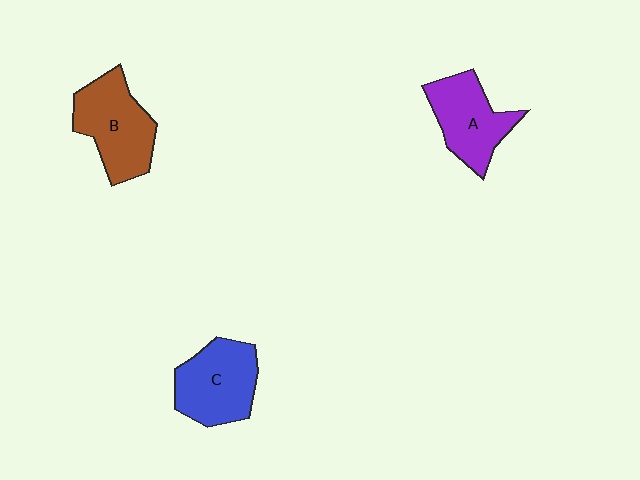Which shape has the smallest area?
Shape A (purple).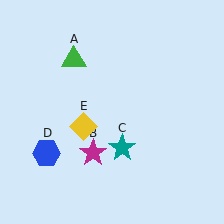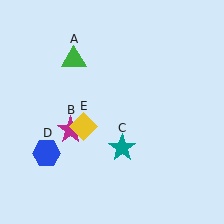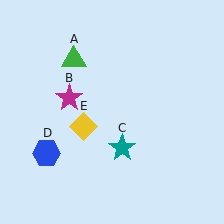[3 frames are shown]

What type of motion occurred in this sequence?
The magenta star (object B) rotated clockwise around the center of the scene.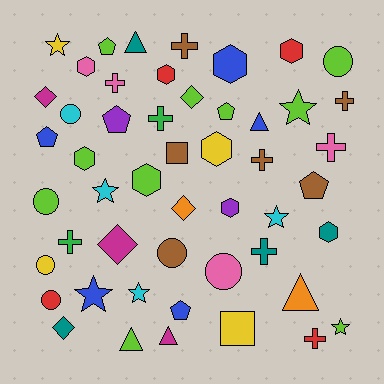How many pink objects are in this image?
There are 4 pink objects.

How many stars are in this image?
There are 7 stars.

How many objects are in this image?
There are 50 objects.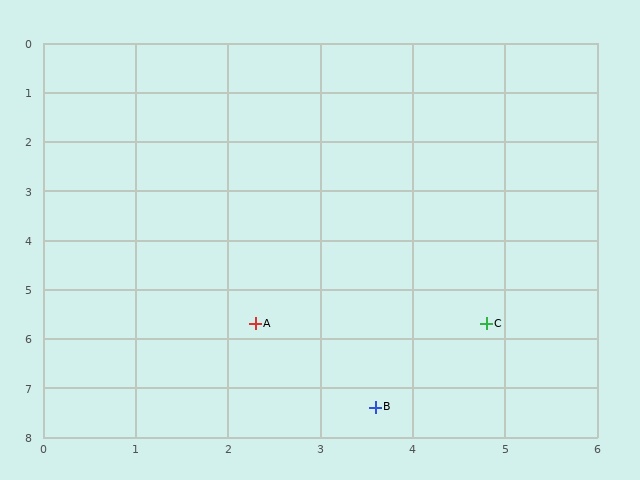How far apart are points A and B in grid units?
Points A and B are about 2.1 grid units apart.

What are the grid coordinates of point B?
Point B is at approximately (3.6, 7.4).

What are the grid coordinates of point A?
Point A is at approximately (2.3, 5.7).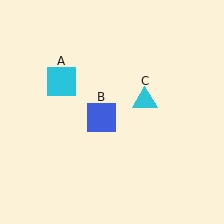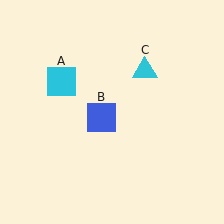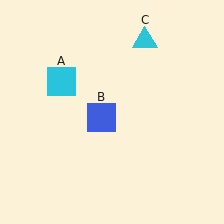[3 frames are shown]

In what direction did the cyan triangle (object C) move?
The cyan triangle (object C) moved up.